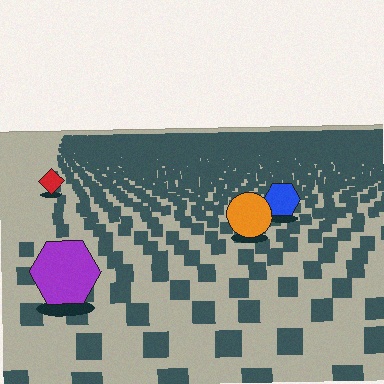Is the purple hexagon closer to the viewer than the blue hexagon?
Yes. The purple hexagon is closer — you can tell from the texture gradient: the ground texture is coarser near it.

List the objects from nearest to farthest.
From nearest to farthest: the purple hexagon, the orange circle, the blue hexagon, the red diamond.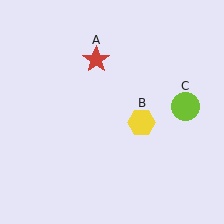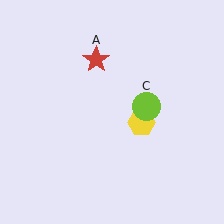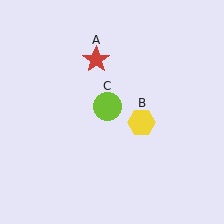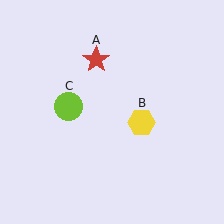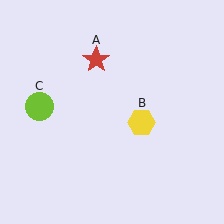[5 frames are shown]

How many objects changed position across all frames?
1 object changed position: lime circle (object C).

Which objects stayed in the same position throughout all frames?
Red star (object A) and yellow hexagon (object B) remained stationary.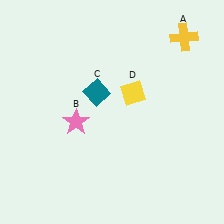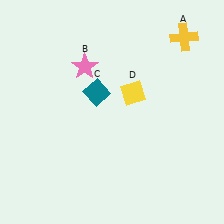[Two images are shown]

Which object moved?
The pink star (B) moved up.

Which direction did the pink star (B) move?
The pink star (B) moved up.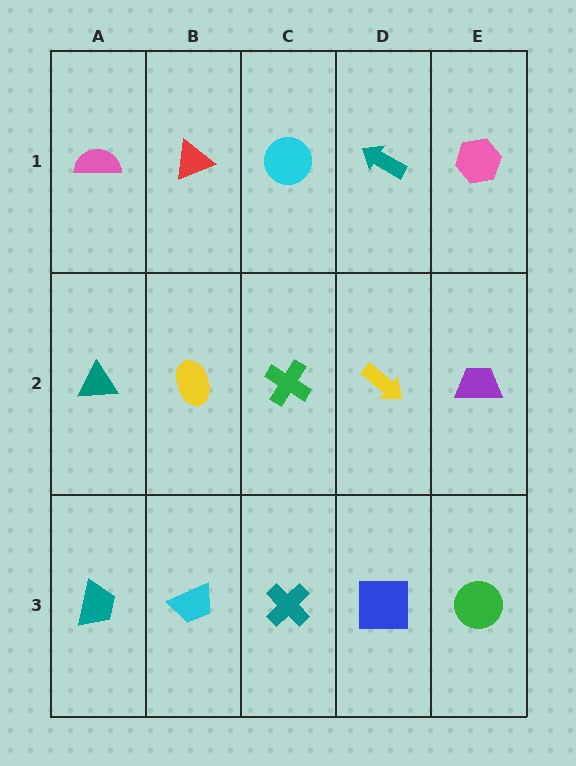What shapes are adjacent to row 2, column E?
A pink hexagon (row 1, column E), a green circle (row 3, column E), a yellow arrow (row 2, column D).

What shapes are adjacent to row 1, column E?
A purple trapezoid (row 2, column E), a teal arrow (row 1, column D).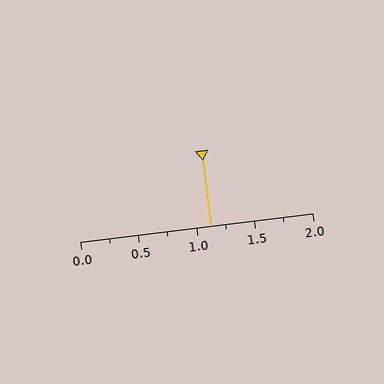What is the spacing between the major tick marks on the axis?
The major ticks are spaced 0.5 apart.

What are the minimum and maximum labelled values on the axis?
The axis runs from 0.0 to 2.0.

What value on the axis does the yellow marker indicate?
The marker indicates approximately 1.12.